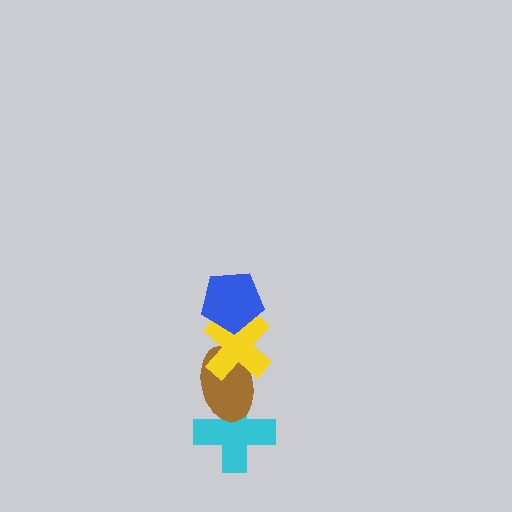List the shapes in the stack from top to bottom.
From top to bottom: the blue pentagon, the yellow cross, the brown ellipse, the cyan cross.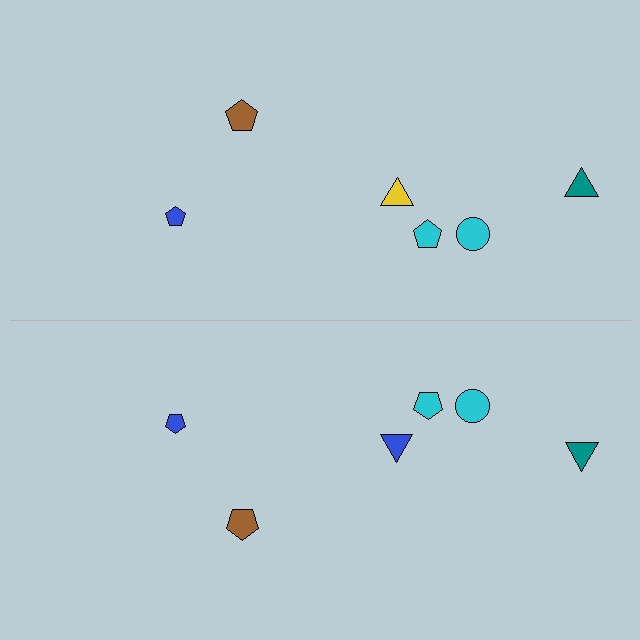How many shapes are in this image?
There are 12 shapes in this image.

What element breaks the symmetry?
The blue triangle on the bottom side breaks the symmetry — its mirror counterpart is yellow.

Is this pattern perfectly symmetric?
No, the pattern is not perfectly symmetric. The blue triangle on the bottom side breaks the symmetry — its mirror counterpart is yellow.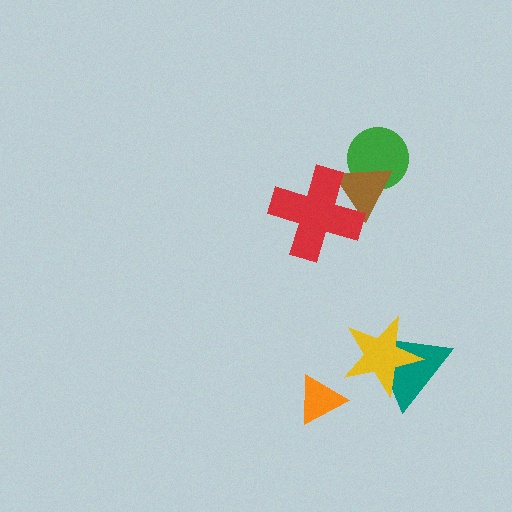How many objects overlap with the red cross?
1 object overlaps with the red cross.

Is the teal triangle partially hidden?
Yes, it is partially covered by another shape.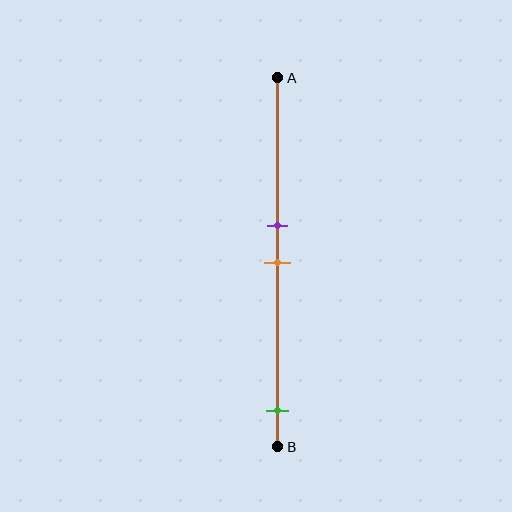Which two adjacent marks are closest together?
The purple and orange marks are the closest adjacent pair.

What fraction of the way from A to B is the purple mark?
The purple mark is approximately 40% (0.4) of the way from A to B.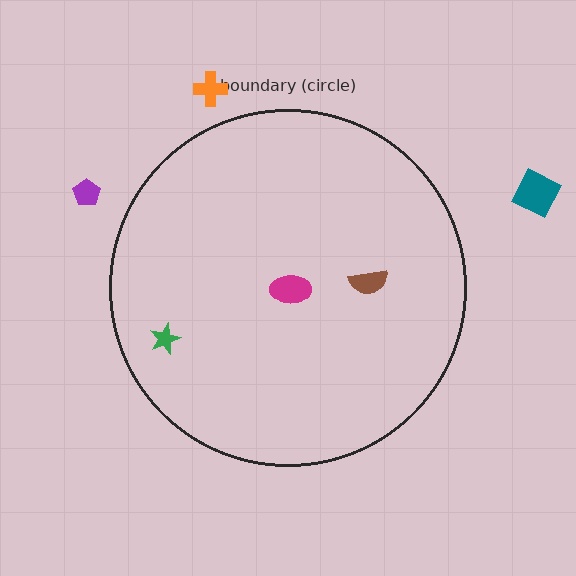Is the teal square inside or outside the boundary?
Outside.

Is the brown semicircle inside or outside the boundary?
Inside.